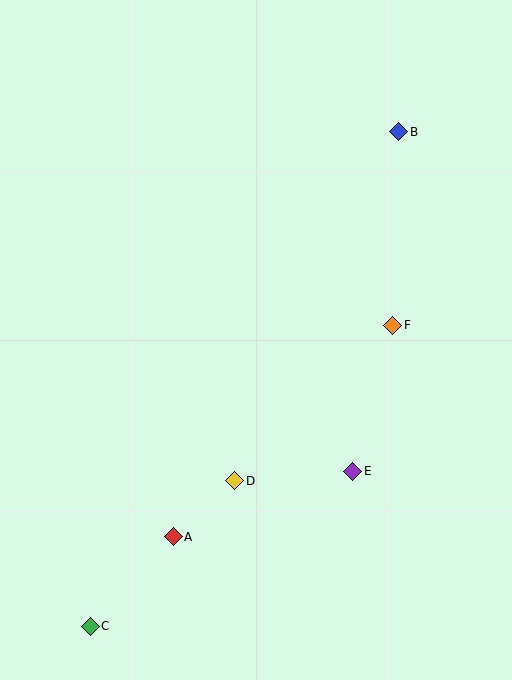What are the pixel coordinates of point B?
Point B is at (399, 132).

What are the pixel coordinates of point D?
Point D is at (235, 481).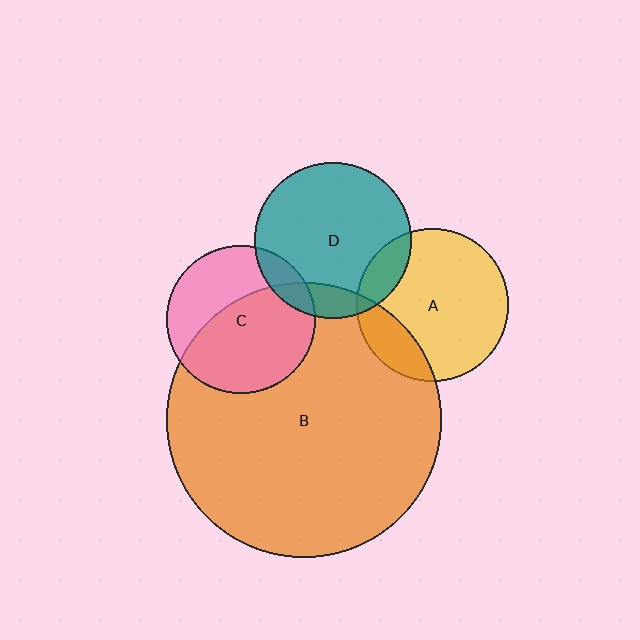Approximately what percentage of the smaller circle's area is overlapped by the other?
Approximately 20%.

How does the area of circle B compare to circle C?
Approximately 3.4 times.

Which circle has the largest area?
Circle B (orange).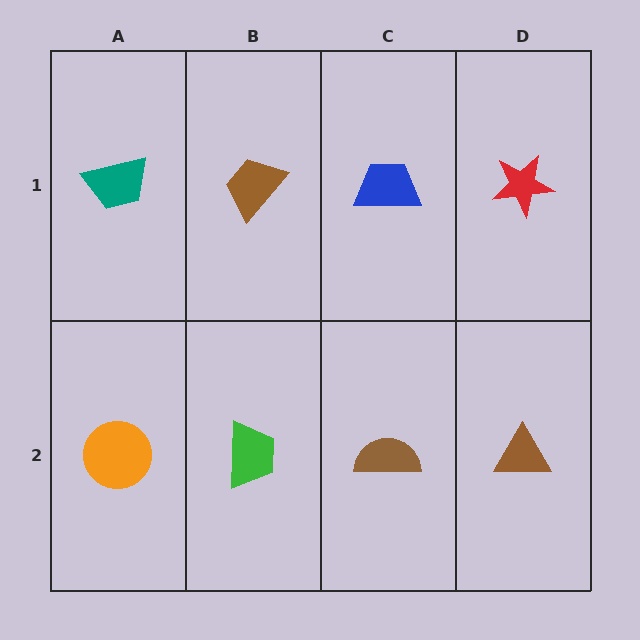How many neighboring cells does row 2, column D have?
2.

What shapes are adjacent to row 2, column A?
A teal trapezoid (row 1, column A), a green trapezoid (row 2, column B).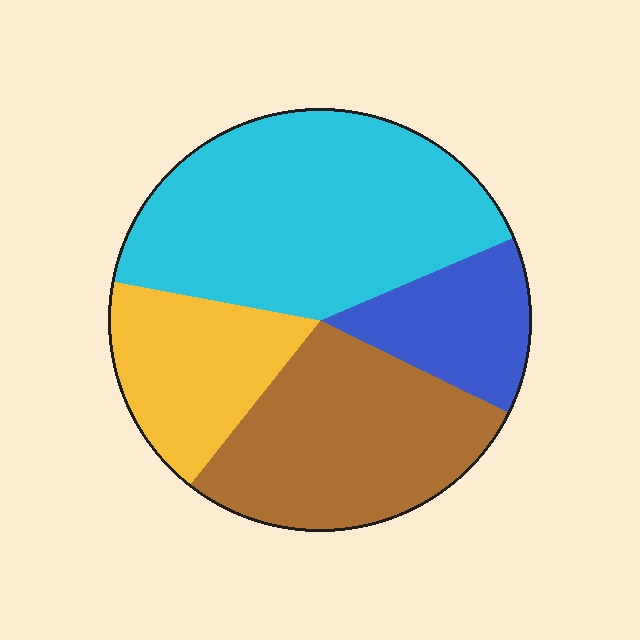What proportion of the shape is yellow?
Yellow takes up about one sixth (1/6) of the shape.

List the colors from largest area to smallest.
From largest to smallest: cyan, brown, yellow, blue.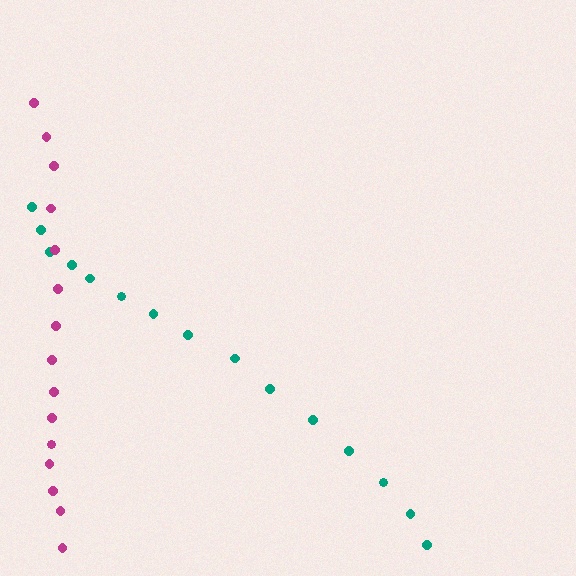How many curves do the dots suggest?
There are 2 distinct paths.